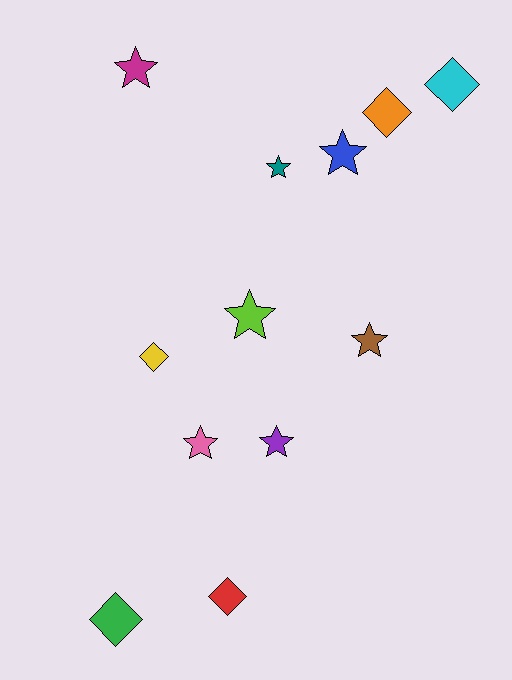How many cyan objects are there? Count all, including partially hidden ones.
There is 1 cyan object.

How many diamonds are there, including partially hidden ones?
There are 5 diamonds.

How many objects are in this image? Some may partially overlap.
There are 12 objects.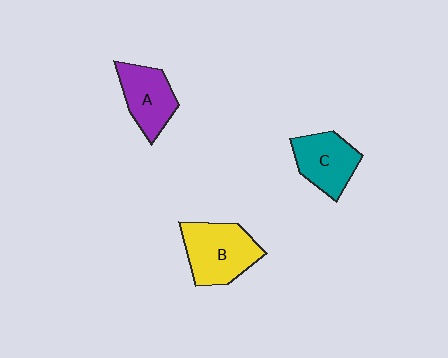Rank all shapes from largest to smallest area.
From largest to smallest: B (yellow), C (teal), A (purple).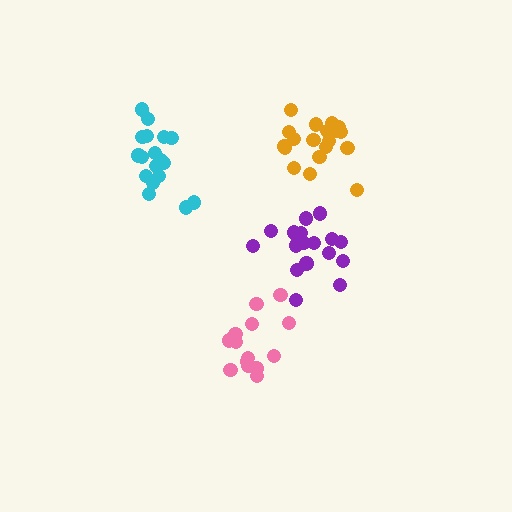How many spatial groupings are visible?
There are 4 spatial groupings.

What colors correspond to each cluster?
The clusters are colored: cyan, orange, pink, purple.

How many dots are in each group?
Group 1: 18 dots, Group 2: 19 dots, Group 3: 14 dots, Group 4: 18 dots (69 total).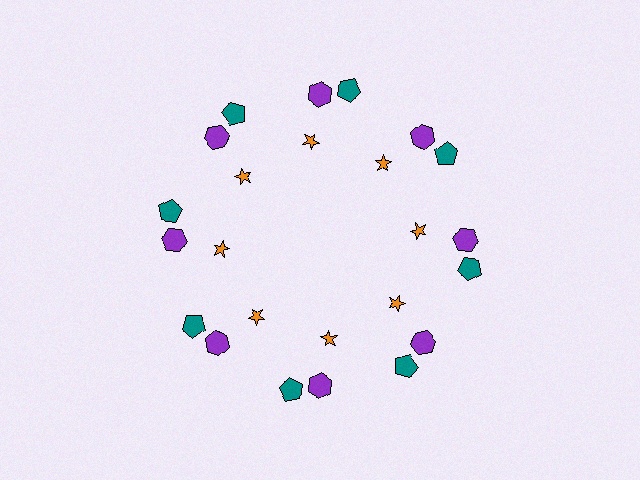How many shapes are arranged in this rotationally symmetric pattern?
There are 24 shapes, arranged in 8 groups of 3.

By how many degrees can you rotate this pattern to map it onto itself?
The pattern maps onto itself every 45 degrees of rotation.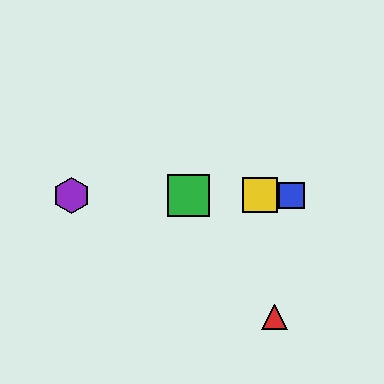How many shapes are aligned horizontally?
4 shapes (the blue square, the green square, the yellow square, the purple hexagon) are aligned horizontally.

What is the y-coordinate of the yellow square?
The yellow square is at y≈195.